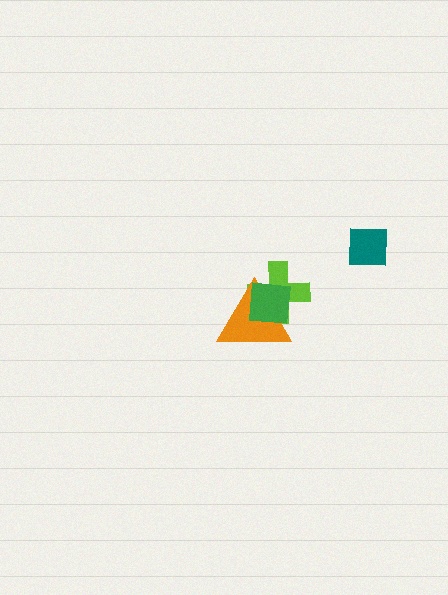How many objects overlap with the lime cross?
2 objects overlap with the lime cross.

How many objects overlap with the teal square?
0 objects overlap with the teal square.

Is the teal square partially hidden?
No, no other shape covers it.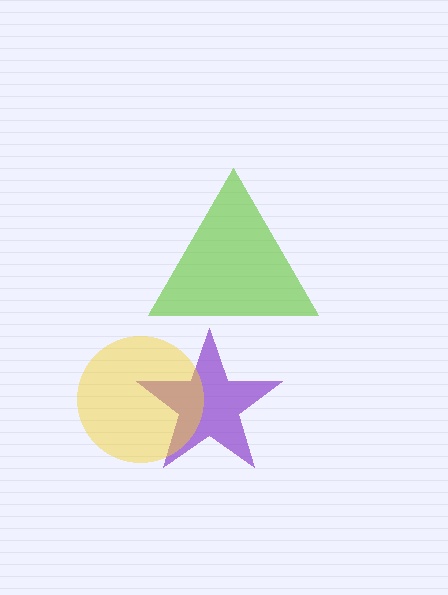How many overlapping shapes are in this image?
There are 3 overlapping shapes in the image.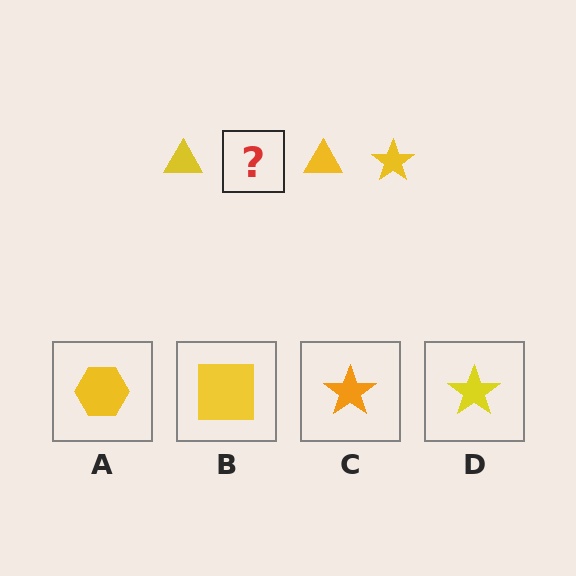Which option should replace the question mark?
Option D.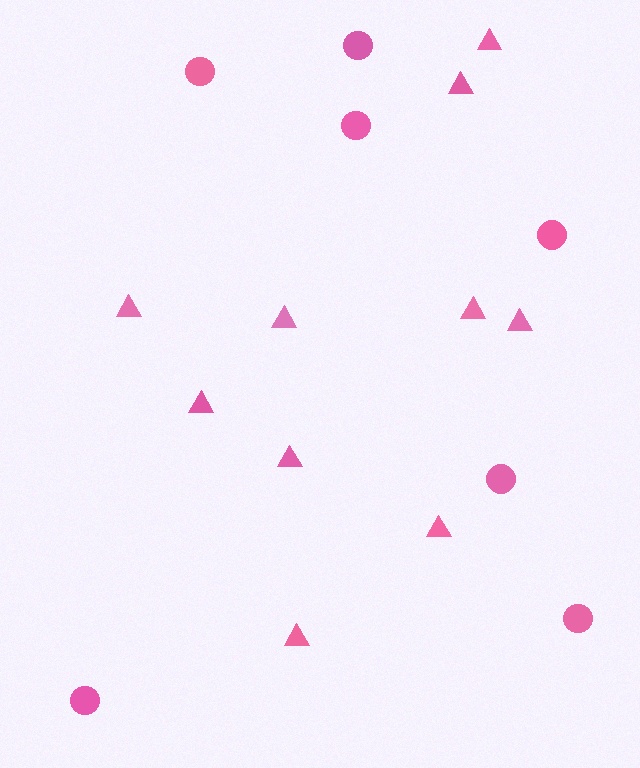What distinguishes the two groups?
There are 2 groups: one group of circles (7) and one group of triangles (10).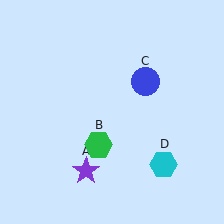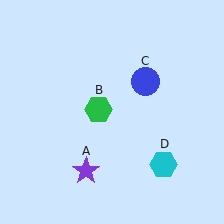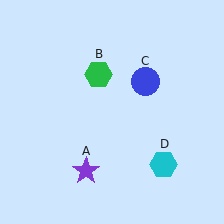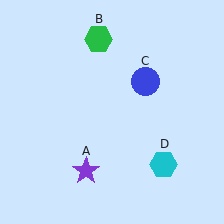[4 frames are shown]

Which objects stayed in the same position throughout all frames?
Purple star (object A) and blue circle (object C) and cyan hexagon (object D) remained stationary.